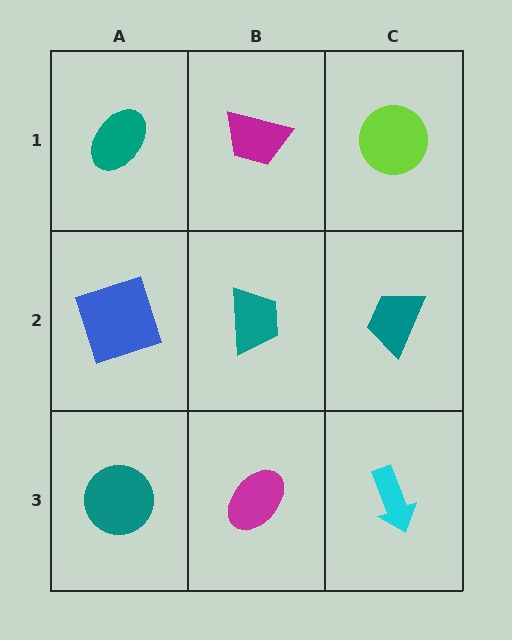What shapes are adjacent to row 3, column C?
A teal trapezoid (row 2, column C), a magenta ellipse (row 3, column B).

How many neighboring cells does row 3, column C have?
2.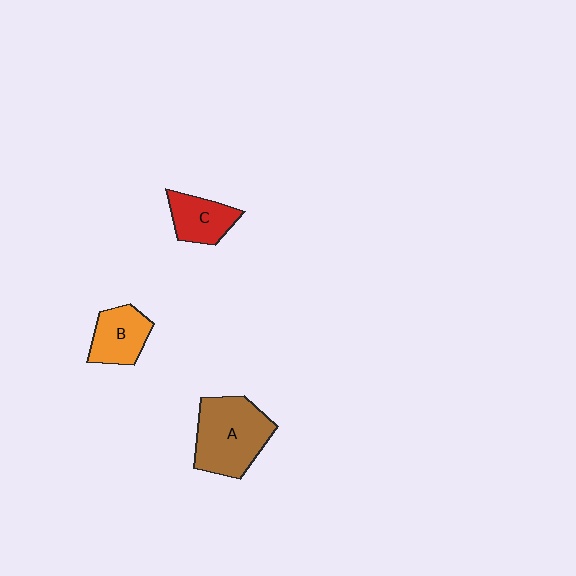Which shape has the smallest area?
Shape C (red).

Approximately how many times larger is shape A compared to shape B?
Approximately 1.7 times.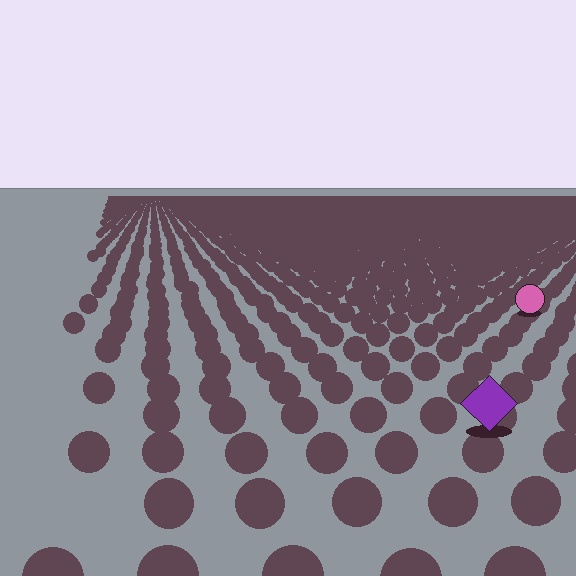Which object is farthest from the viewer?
The pink circle is farthest from the viewer. It appears smaller and the ground texture around it is denser.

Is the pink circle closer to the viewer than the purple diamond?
No. The purple diamond is closer — you can tell from the texture gradient: the ground texture is coarser near it.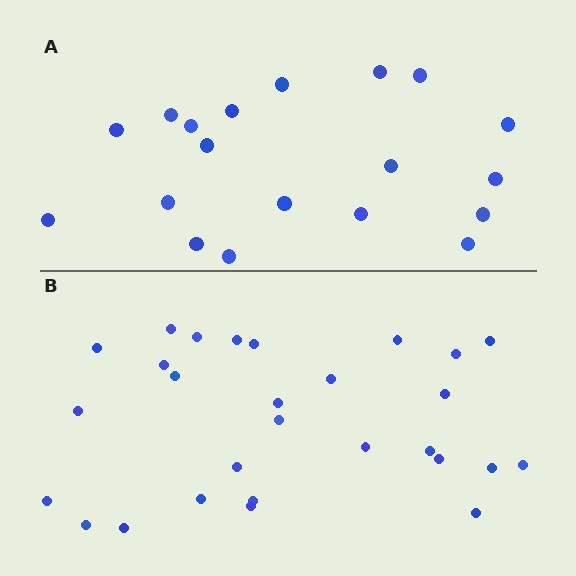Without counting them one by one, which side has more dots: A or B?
Region B (the bottom region) has more dots.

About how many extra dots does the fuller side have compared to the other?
Region B has roughly 8 or so more dots than region A.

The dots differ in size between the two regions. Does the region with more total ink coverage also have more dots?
No. Region A has more total ink coverage because its dots are larger, but region B actually contains more individual dots. Total area can be misleading — the number of items is what matters here.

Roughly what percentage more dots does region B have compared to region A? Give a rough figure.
About 45% more.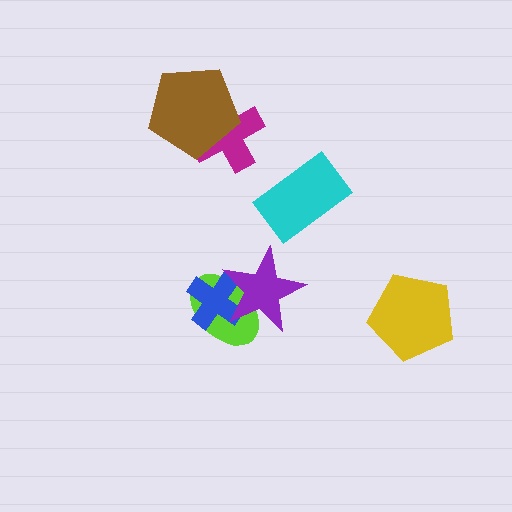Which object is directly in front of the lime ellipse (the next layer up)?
The blue cross is directly in front of the lime ellipse.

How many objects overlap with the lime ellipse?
2 objects overlap with the lime ellipse.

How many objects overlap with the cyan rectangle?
0 objects overlap with the cyan rectangle.